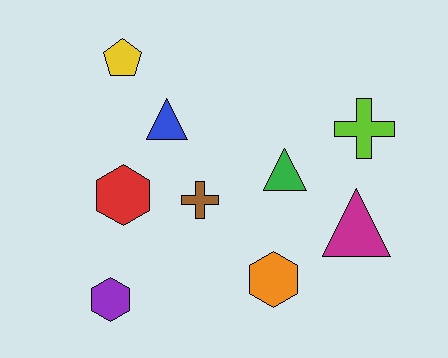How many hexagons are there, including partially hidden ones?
There are 3 hexagons.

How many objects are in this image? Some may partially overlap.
There are 9 objects.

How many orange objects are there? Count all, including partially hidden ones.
There is 1 orange object.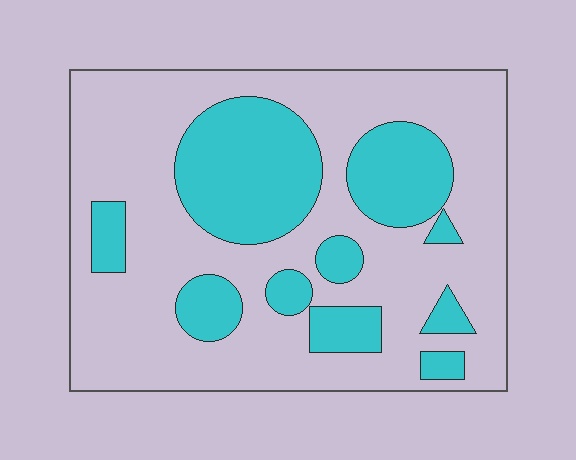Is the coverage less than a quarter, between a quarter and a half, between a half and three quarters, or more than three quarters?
Between a quarter and a half.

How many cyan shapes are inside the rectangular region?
10.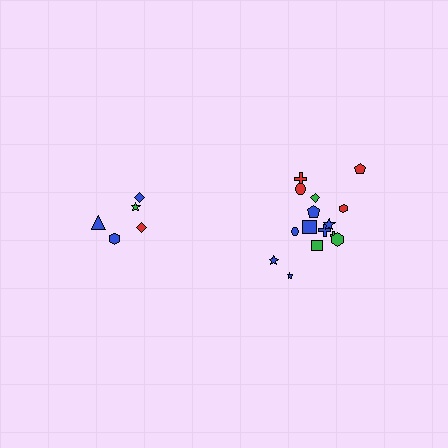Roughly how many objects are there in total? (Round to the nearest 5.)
Roughly 20 objects in total.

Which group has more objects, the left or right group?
The right group.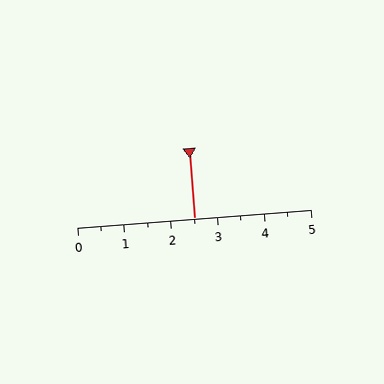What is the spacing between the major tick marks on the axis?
The major ticks are spaced 1 apart.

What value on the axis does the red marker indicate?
The marker indicates approximately 2.5.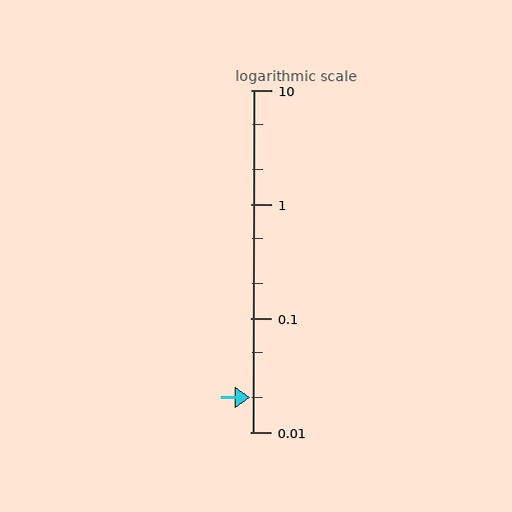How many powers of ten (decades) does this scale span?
The scale spans 3 decades, from 0.01 to 10.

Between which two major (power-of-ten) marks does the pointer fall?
The pointer is between 0.01 and 0.1.